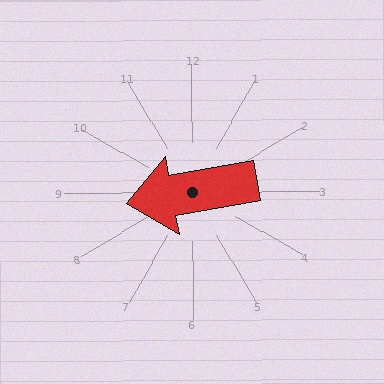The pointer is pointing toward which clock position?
Roughly 9 o'clock.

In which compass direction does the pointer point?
West.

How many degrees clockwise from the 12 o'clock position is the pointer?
Approximately 260 degrees.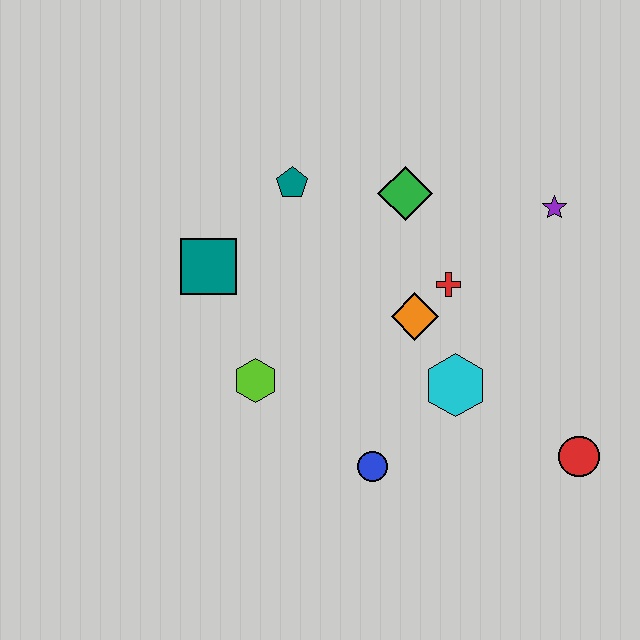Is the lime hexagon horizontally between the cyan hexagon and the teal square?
Yes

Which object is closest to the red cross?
The orange diamond is closest to the red cross.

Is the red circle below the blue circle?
No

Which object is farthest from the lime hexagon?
The purple star is farthest from the lime hexagon.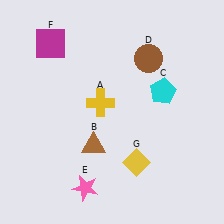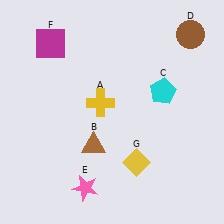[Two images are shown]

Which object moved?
The brown circle (D) moved right.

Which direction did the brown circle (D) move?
The brown circle (D) moved right.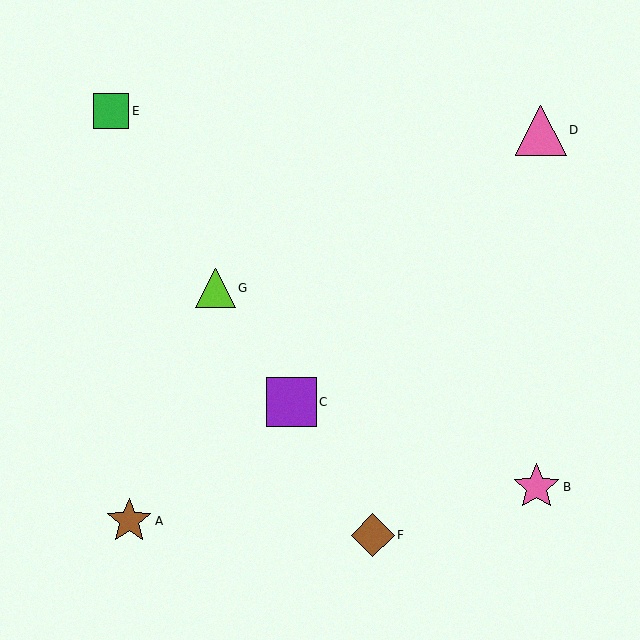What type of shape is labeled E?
Shape E is a green square.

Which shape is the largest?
The pink triangle (labeled D) is the largest.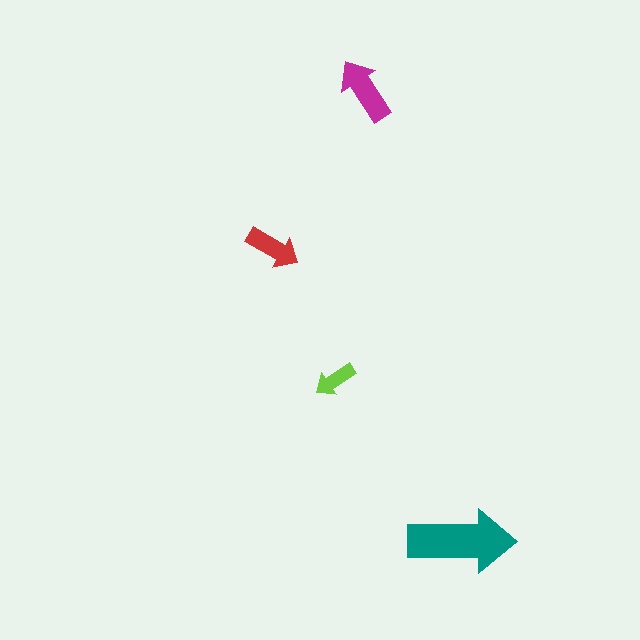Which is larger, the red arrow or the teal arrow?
The teal one.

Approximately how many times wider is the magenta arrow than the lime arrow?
About 1.5 times wider.